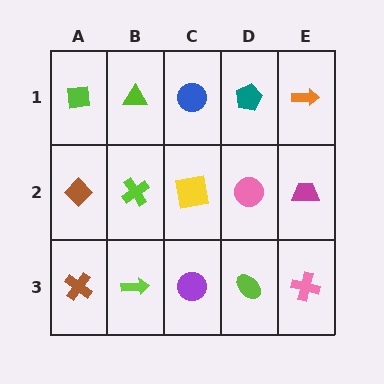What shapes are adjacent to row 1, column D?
A pink circle (row 2, column D), a blue circle (row 1, column C), an orange arrow (row 1, column E).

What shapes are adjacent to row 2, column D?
A teal pentagon (row 1, column D), a lime ellipse (row 3, column D), a yellow square (row 2, column C), a magenta trapezoid (row 2, column E).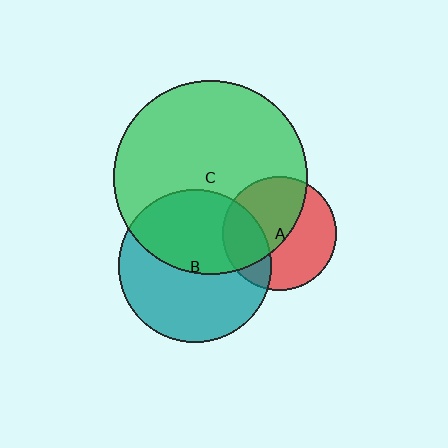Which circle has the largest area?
Circle C (green).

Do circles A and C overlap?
Yes.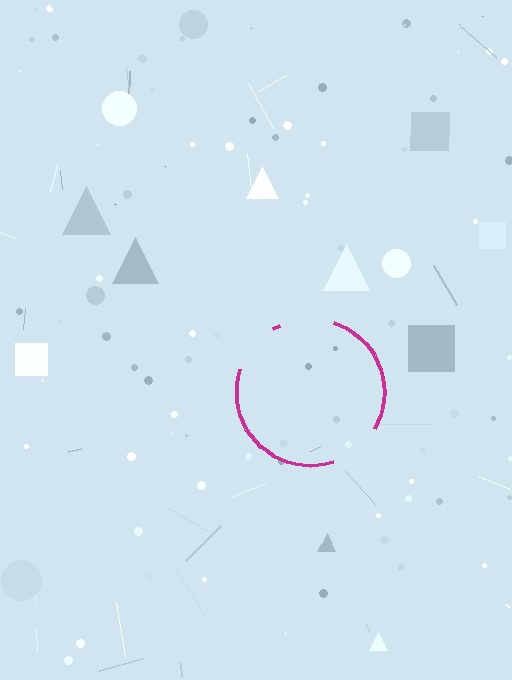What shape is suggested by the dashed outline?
The dashed outline suggests a circle.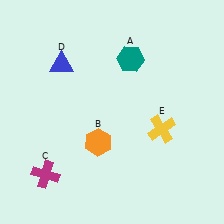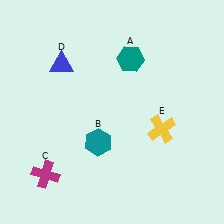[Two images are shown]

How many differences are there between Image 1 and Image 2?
There is 1 difference between the two images.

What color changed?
The hexagon (B) changed from orange in Image 1 to teal in Image 2.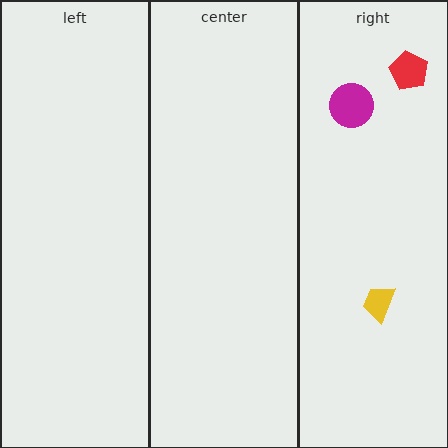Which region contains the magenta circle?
The right region.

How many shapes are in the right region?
3.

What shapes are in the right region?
The red pentagon, the yellow trapezoid, the magenta circle.